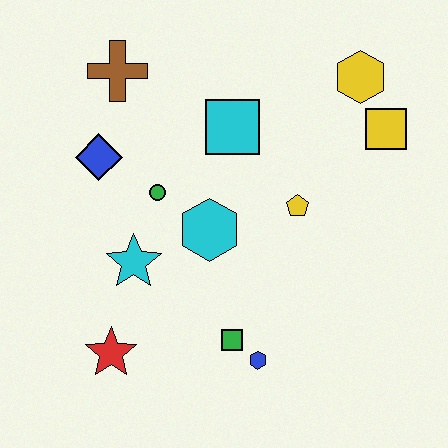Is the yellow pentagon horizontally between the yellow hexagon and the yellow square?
No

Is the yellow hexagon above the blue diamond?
Yes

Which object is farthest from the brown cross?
The blue hexagon is farthest from the brown cross.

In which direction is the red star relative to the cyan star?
The red star is below the cyan star.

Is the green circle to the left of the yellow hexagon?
Yes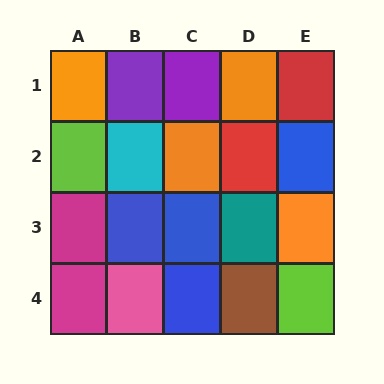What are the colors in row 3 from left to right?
Magenta, blue, blue, teal, orange.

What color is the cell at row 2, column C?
Orange.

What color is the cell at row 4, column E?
Lime.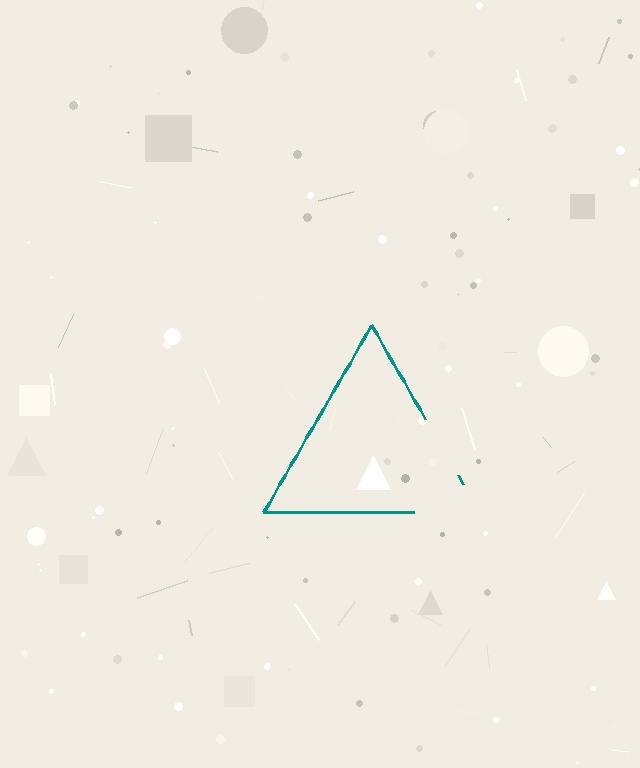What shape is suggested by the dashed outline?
The dashed outline suggests a triangle.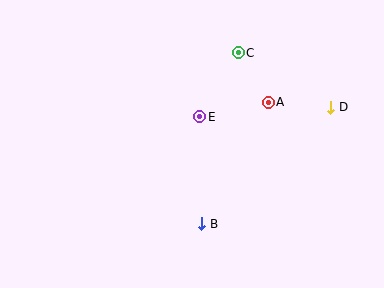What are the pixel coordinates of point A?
Point A is at (268, 102).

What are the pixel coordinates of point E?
Point E is at (200, 117).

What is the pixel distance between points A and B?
The distance between A and B is 138 pixels.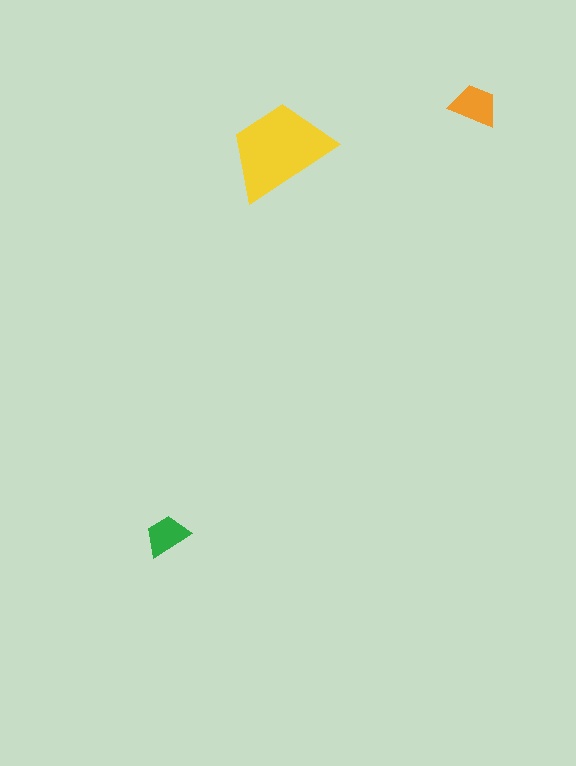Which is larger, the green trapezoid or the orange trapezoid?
The orange one.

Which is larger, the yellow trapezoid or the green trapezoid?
The yellow one.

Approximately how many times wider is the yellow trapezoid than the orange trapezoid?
About 2 times wider.